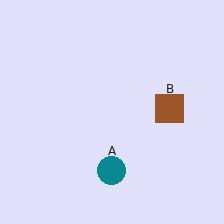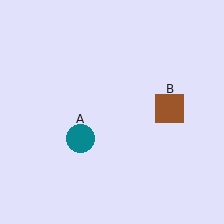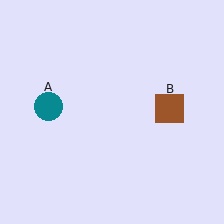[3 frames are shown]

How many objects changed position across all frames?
1 object changed position: teal circle (object A).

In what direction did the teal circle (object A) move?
The teal circle (object A) moved up and to the left.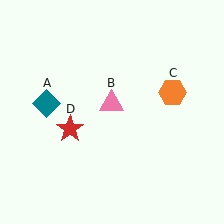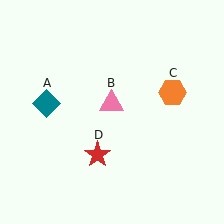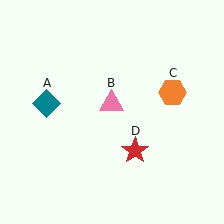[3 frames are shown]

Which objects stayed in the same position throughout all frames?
Teal diamond (object A) and pink triangle (object B) and orange hexagon (object C) remained stationary.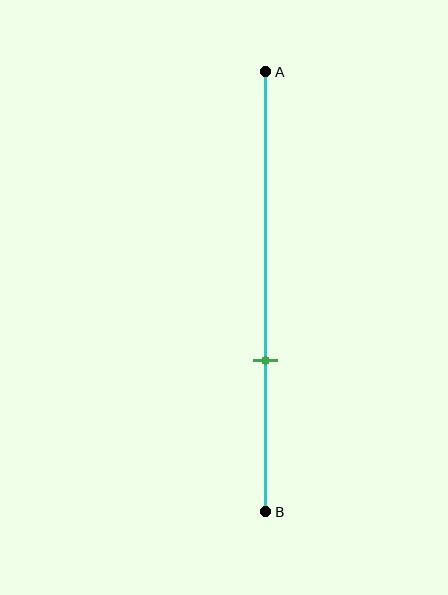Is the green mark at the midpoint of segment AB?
No, the mark is at about 65% from A, not at the 50% midpoint.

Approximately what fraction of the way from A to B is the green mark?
The green mark is approximately 65% of the way from A to B.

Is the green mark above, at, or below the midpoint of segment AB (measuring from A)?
The green mark is below the midpoint of segment AB.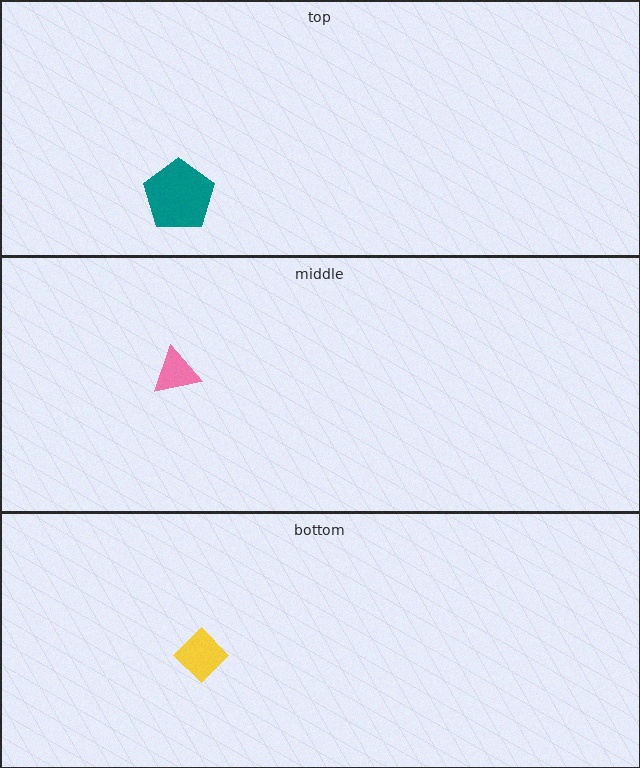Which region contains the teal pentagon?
The top region.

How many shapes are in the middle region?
1.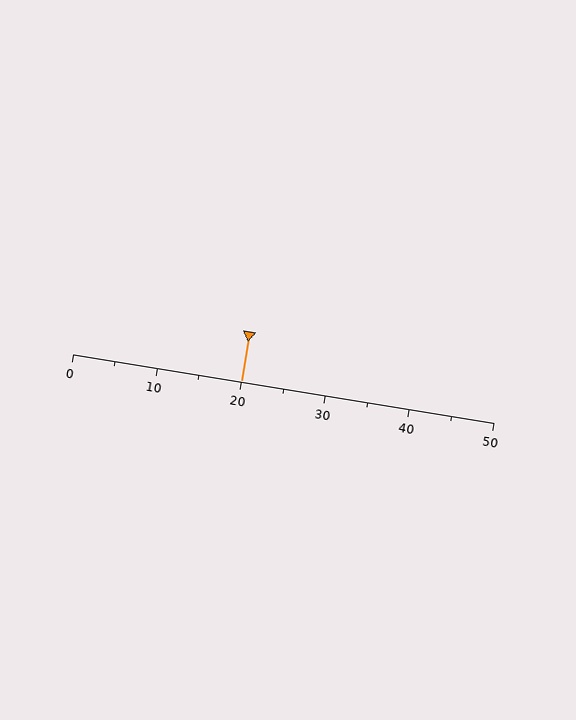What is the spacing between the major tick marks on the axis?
The major ticks are spaced 10 apart.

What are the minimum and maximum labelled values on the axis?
The axis runs from 0 to 50.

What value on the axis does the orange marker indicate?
The marker indicates approximately 20.